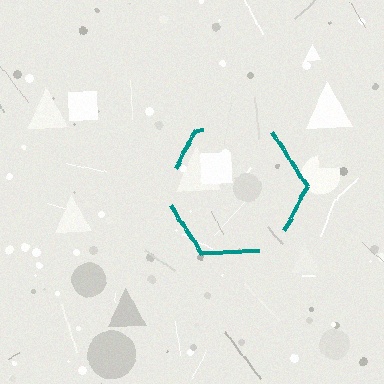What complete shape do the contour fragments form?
The contour fragments form a hexagon.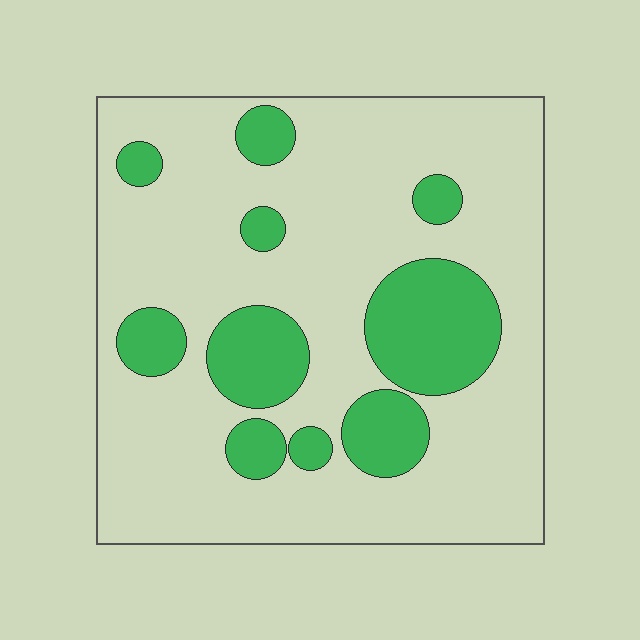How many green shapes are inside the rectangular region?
10.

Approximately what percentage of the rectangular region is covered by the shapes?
Approximately 25%.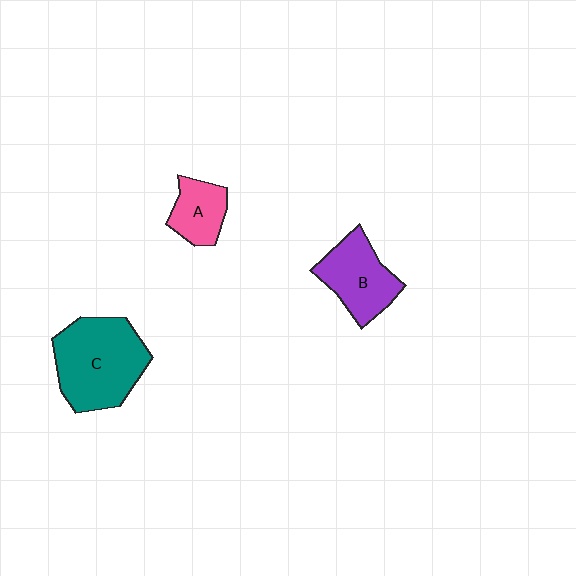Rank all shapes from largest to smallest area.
From largest to smallest: C (teal), B (purple), A (pink).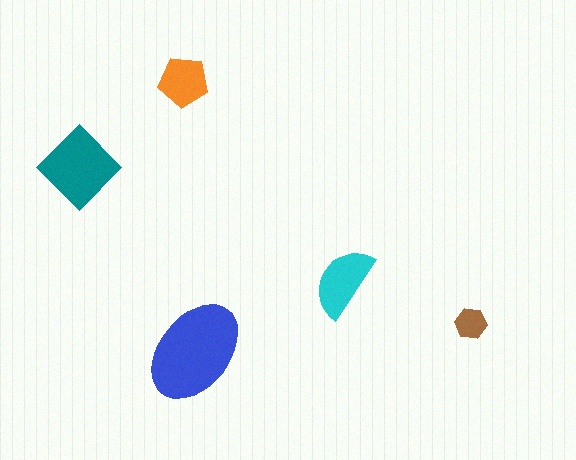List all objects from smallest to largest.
The brown hexagon, the orange pentagon, the cyan semicircle, the teal diamond, the blue ellipse.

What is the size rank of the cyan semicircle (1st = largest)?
3rd.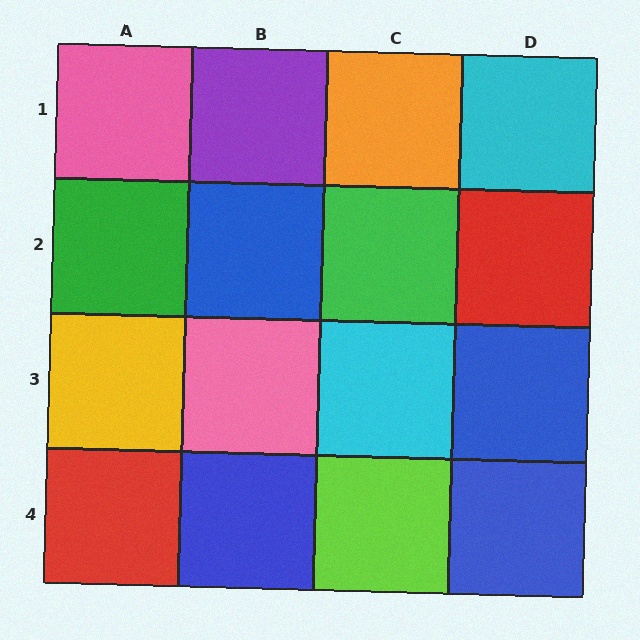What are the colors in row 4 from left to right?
Red, blue, lime, blue.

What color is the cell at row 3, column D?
Blue.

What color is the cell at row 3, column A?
Yellow.